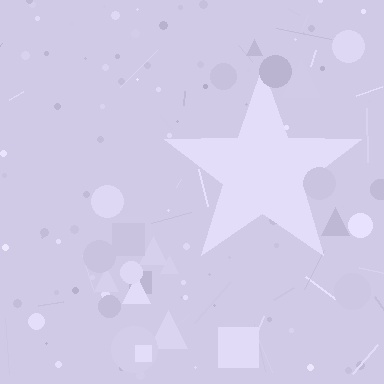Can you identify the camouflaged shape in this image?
The camouflaged shape is a star.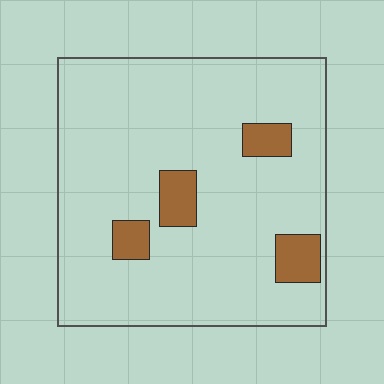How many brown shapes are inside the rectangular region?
4.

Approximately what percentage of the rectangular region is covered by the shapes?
Approximately 10%.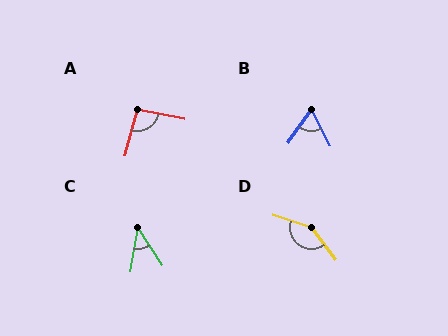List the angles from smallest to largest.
C (43°), B (61°), A (94°), D (145°).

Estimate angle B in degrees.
Approximately 61 degrees.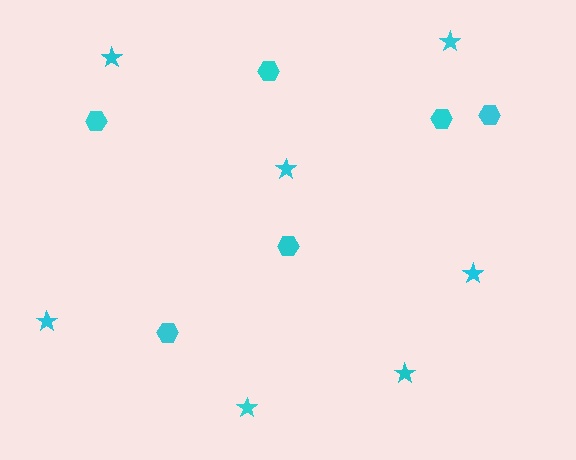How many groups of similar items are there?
There are 2 groups: one group of stars (7) and one group of hexagons (6).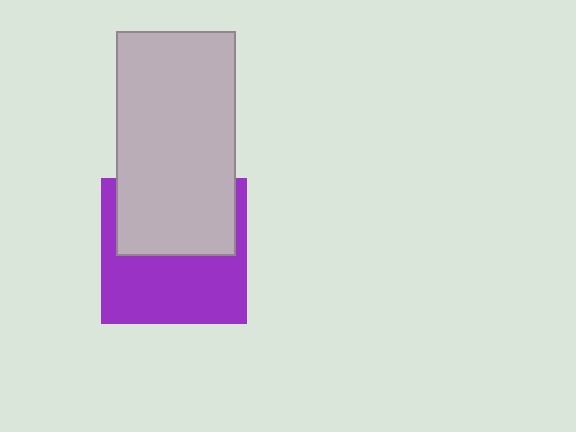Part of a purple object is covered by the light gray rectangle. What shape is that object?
It is a square.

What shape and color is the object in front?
The object in front is a light gray rectangle.